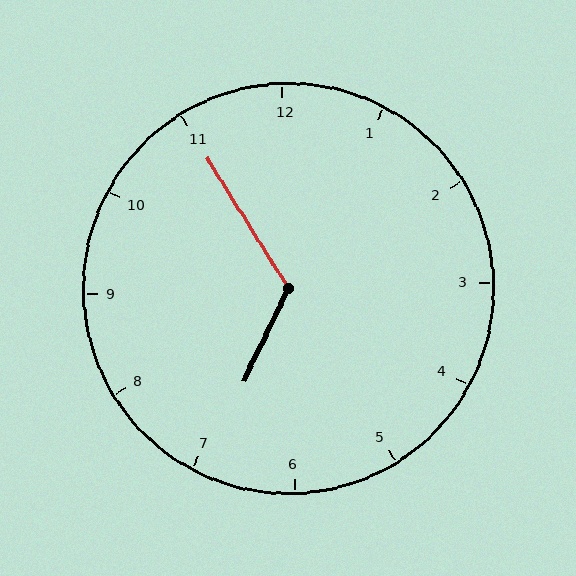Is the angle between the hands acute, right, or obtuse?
It is obtuse.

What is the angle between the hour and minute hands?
Approximately 122 degrees.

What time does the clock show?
6:55.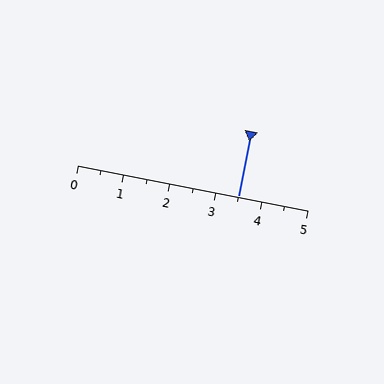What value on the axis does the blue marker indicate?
The marker indicates approximately 3.5.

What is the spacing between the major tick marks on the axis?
The major ticks are spaced 1 apart.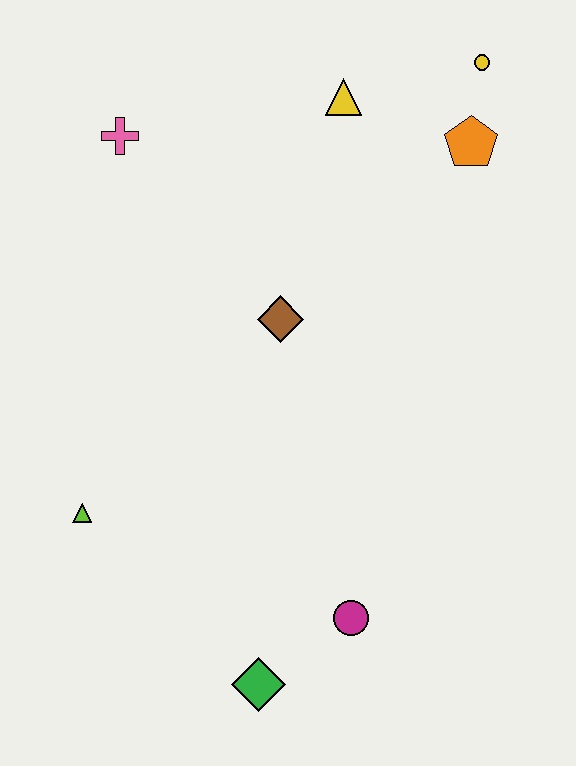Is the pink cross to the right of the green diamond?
No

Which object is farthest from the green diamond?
The yellow circle is farthest from the green diamond.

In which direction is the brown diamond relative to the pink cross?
The brown diamond is below the pink cross.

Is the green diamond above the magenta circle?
No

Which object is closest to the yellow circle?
The orange pentagon is closest to the yellow circle.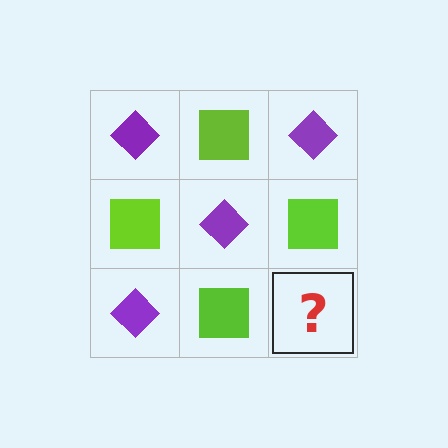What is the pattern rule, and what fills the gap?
The rule is that it alternates purple diamond and lime square in a checkerboard pattern. The gap should be filled with a purple diamond.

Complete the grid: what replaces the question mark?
The question mark should be replaced with a purple diamond.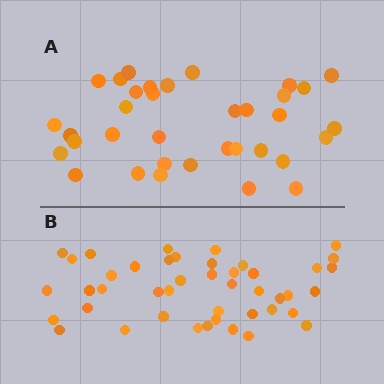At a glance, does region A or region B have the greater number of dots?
Region B (the bottom region) has more dots.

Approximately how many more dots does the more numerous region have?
Region B has roughly 8 or so more dots than region A.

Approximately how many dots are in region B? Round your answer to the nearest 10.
About 40 dots. (The exact count is 44, which rounds to 40.)